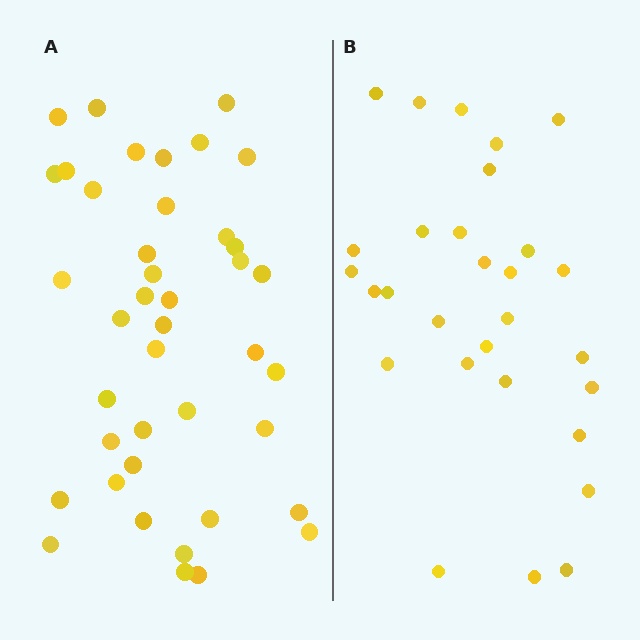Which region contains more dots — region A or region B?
Region A (the left region) has more dots.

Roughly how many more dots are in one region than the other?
Region A has roughly 12 or so more dots than region B.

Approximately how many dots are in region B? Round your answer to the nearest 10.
About 30 dots. (The exact count is 29, which rounds to 30.)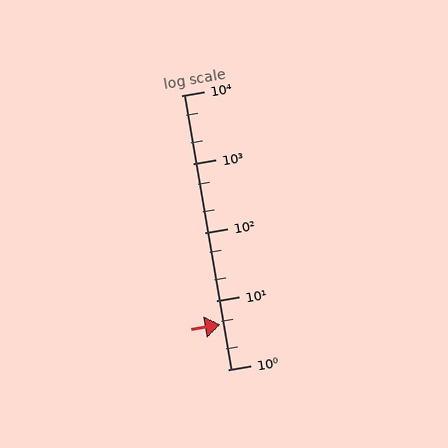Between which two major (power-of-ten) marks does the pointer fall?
The pointer is between 1 and 10.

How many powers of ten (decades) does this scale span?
The scale spans 4 decades, from 1 to 10000.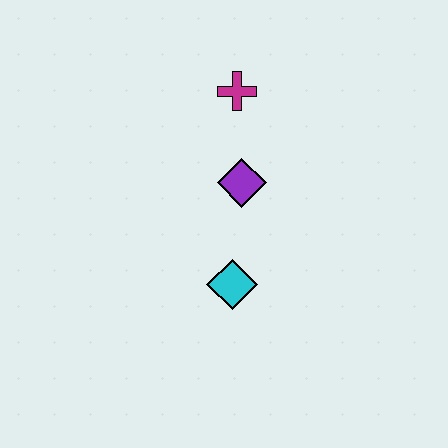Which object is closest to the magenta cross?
The purple diamond is closest to the magenta cross.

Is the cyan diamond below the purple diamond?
Yes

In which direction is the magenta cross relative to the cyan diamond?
The magenta cross is above the cyan diamond.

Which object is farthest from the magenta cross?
The cyan diamond is farthest from the magenta cross.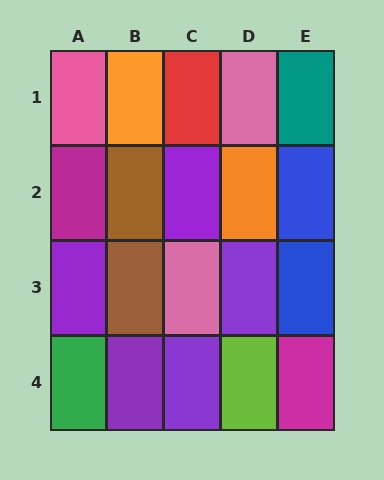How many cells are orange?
2 cells are orange.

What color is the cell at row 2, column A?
Magenta.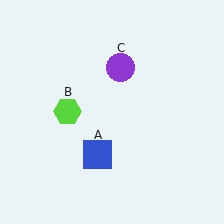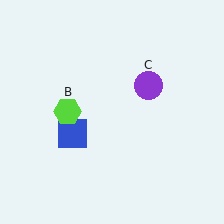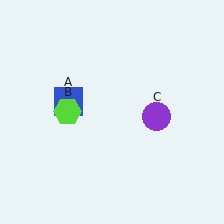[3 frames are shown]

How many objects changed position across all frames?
2 objects changed position: blue square (object A), purple circle (object C).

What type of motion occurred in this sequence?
The blue square (object A), purple circle (object C) rotated clockwise around the center of the scene.